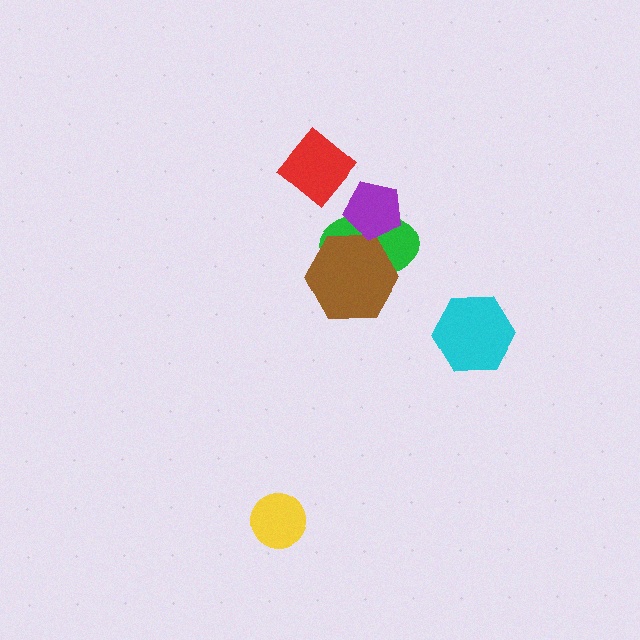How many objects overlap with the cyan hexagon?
0 objects overlap with the cyan hexagon.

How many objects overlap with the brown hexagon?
2 objects overlap with the brown hexagon.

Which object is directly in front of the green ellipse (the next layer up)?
The brown hexagon is directly in front of the green ellipse.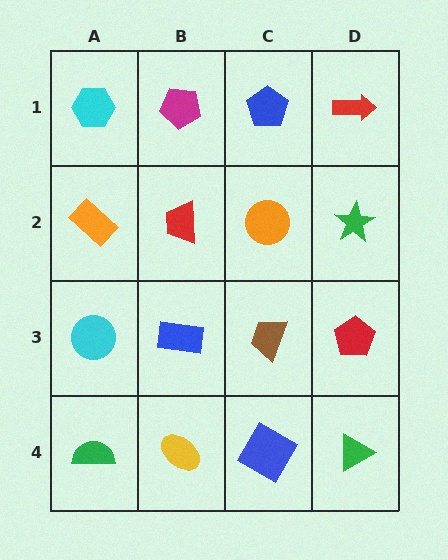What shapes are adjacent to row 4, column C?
A brown trapezoid (row 3, column C), a yellow ellipse (row 4, column B), a green triangle (row 4, column D).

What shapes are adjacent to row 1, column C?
An orange circle (row 2, column C), a magenta pentagon (row 1, column B), a red arrow (row 1, column D).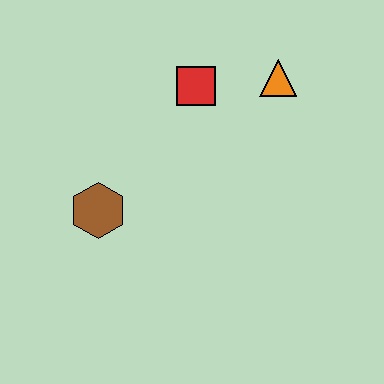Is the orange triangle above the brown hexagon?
Yes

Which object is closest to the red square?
The orange triangle is closest to the red square.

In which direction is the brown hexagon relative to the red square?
The brown hexagon is below the red square.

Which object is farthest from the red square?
The brown hexagon is farthest from the red square.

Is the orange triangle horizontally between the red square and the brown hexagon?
No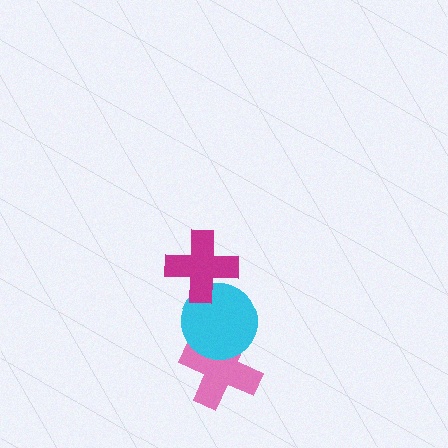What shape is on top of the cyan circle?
The magenta cross is on top of the cyan circle.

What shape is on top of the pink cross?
The cyan circle is on top of the pink cross.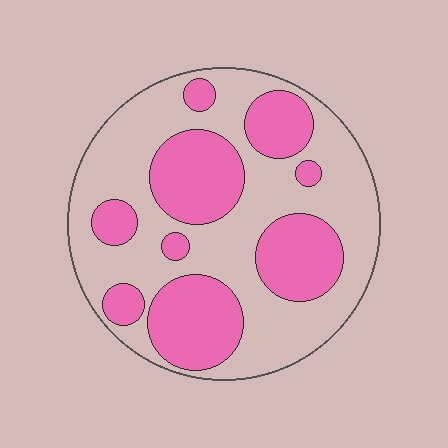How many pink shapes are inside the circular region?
9.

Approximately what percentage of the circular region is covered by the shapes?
Approximately 40%.